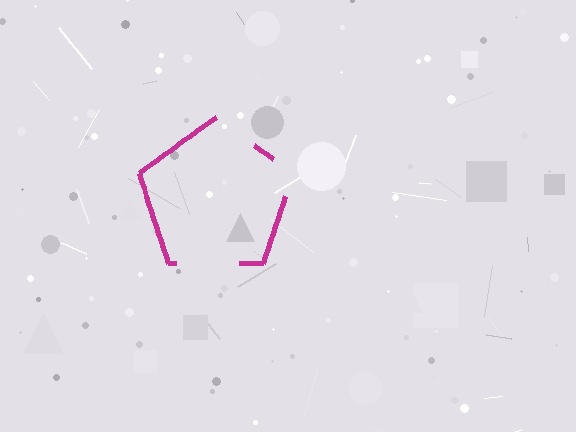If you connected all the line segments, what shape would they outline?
They would outline a pentagon.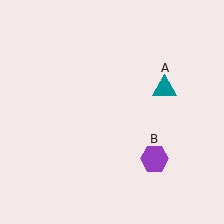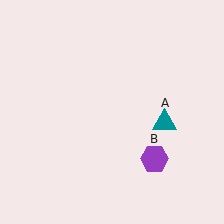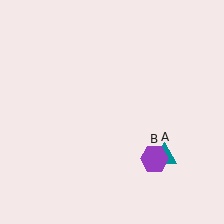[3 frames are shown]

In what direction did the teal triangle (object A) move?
The teal triangle (object A) moved down.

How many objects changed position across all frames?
1 object changed position: teal triangle (object A).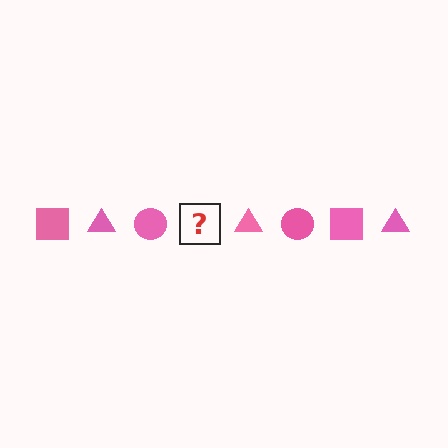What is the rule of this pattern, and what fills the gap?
The rule is that the pattern cycles through square, triangle, circle shapes in pink. The gap should be filled with a pink square.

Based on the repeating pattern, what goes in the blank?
The blank should be a pink square.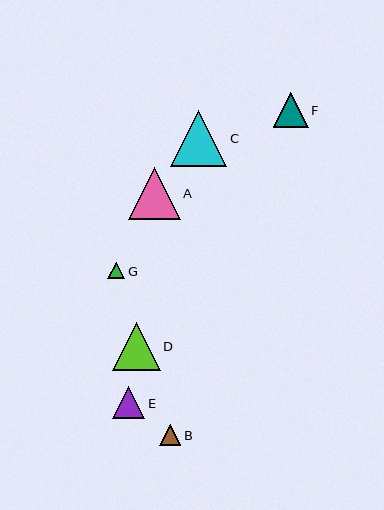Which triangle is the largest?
Triangle C is the largest with a size of approximately 57 pixels.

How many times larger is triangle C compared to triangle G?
Triangle C is approximately 3.4 times the size of triangle G.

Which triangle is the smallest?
Triangle G is the smallest with a size of approximately 17 pixels.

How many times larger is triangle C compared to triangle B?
Triangle C is approximately 2.7 times the size of triangle B.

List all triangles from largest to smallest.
From largest to smallest: C, A, D, F, E, B, G.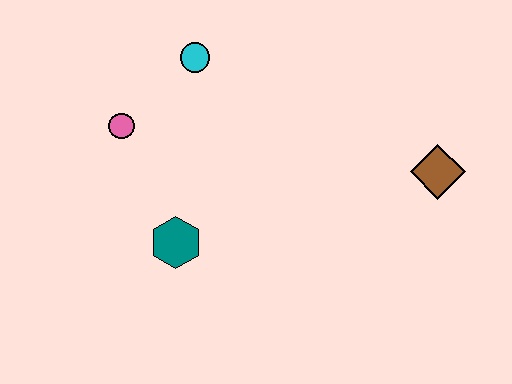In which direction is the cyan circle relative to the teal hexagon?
The cyan circle is above the teal hexagon.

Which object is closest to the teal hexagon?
The pink circle is closest to the teal hexagon.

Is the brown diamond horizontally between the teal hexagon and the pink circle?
No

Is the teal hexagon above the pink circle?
No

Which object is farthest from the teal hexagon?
The brown diamond is farthest from the teal hexagon.